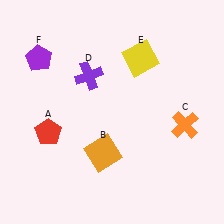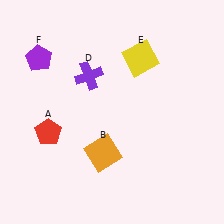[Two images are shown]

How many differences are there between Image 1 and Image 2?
There is 1 difference between the two images.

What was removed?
The orange cross (C) was removed in Image 2.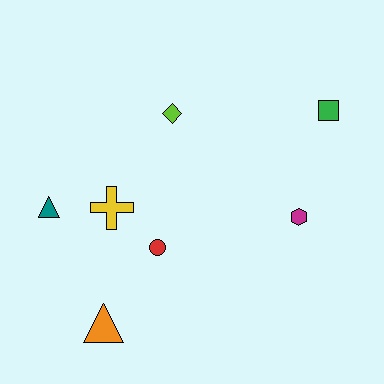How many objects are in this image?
There are 7 objects.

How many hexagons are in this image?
There is 1 hexagon.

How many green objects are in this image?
There is 1 green object.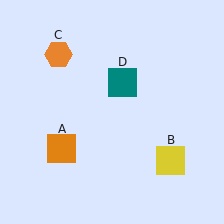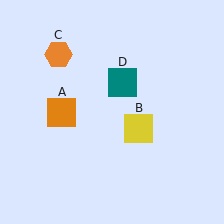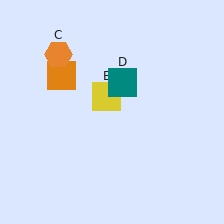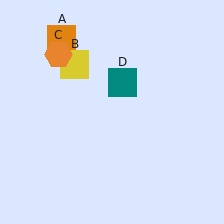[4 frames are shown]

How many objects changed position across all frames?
2 objects changed position: orange square (object A), yellow square (object B).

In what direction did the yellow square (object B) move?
The yellow square (object B) moved up and to the left.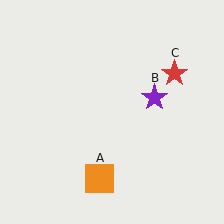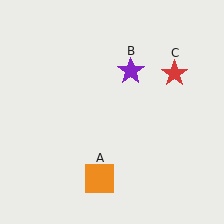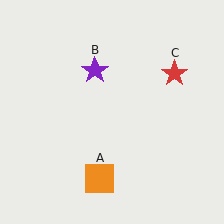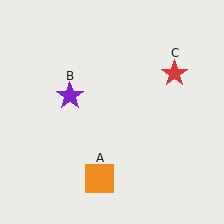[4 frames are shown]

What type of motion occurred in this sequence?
The purple star (object B) rotated counterclockwise around the center of the scene.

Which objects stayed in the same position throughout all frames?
Orange square (object A) and red star (object C) remained stationary.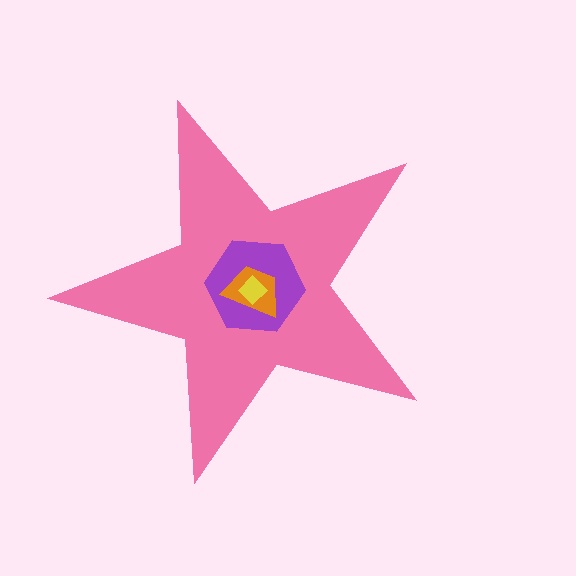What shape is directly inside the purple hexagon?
The orange trapezoid.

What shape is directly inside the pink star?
The purple hexagon.